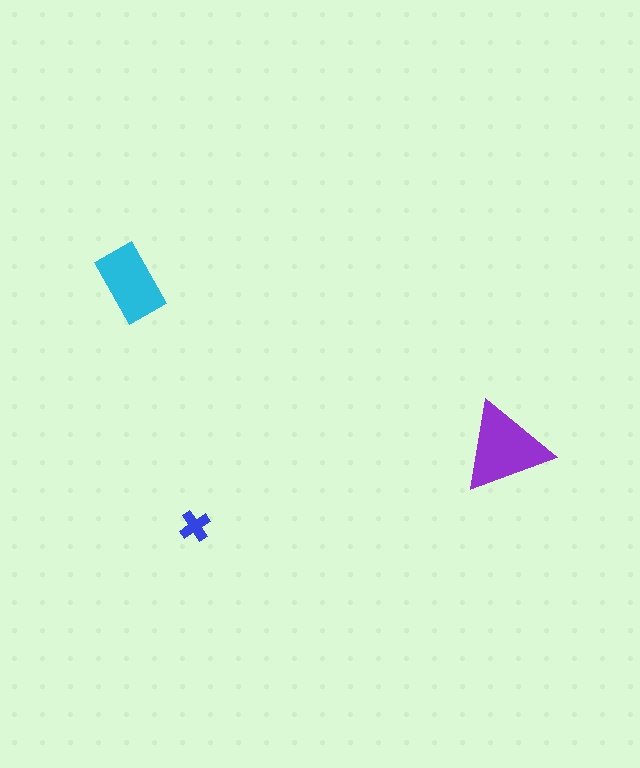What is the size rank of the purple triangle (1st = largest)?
1st.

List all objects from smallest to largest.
The blue cross, the cyan rectangle, the purple triangle.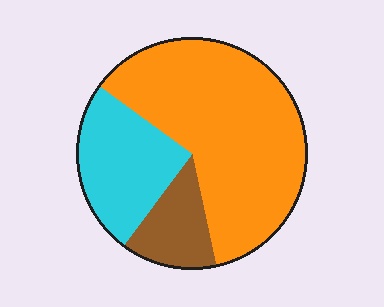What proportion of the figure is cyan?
Cyan takes up between a sixth and a third of the figure.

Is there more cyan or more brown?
Cyan.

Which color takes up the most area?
Orange, at roughly 60%.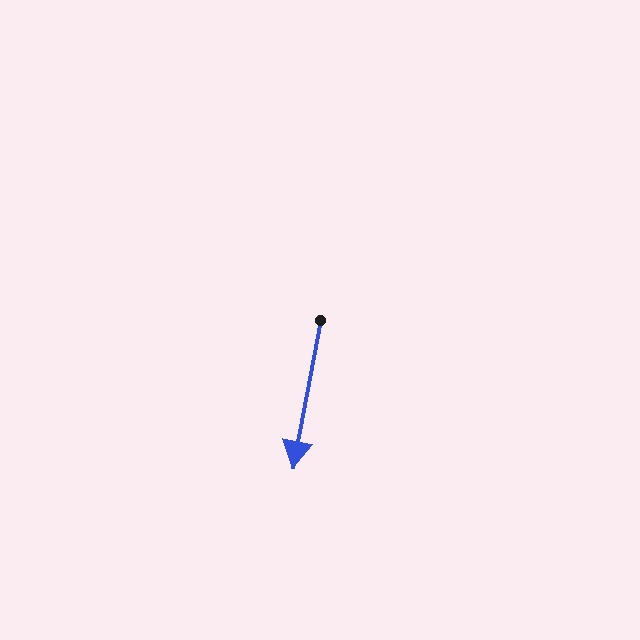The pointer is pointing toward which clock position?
Roughly 6 o'clock.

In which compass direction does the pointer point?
South.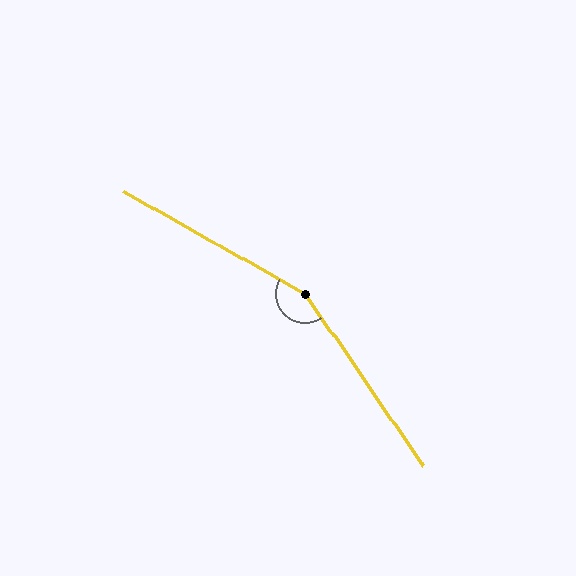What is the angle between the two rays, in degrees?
Approximately 154 degrees.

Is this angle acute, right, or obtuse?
It is obtuse.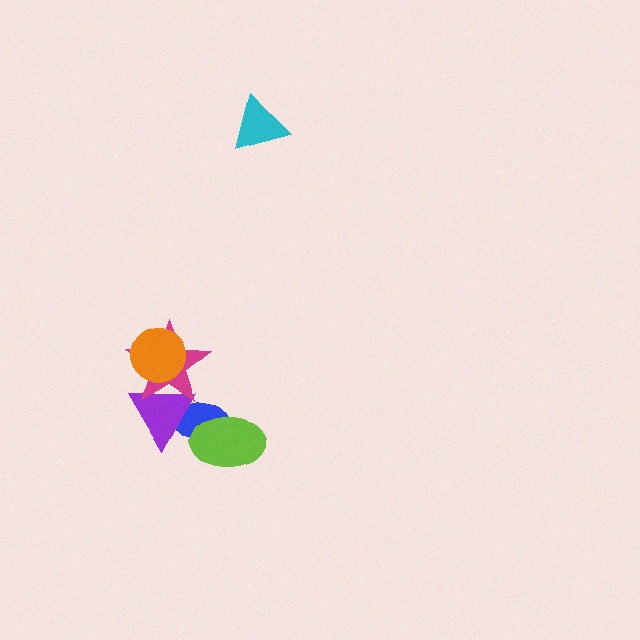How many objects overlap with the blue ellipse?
3 objects overlap with the blue ellipse.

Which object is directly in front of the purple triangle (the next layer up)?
The magenta star is directly in front of the purple triangle.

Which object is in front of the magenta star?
The orange circle is in front of the magenta star.